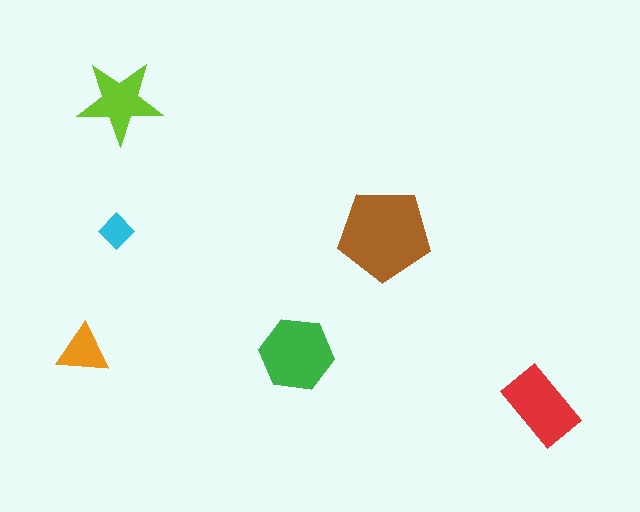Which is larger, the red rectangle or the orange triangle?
The red rectangle.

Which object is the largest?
The brown pentagon.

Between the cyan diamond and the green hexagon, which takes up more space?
The green hexagon.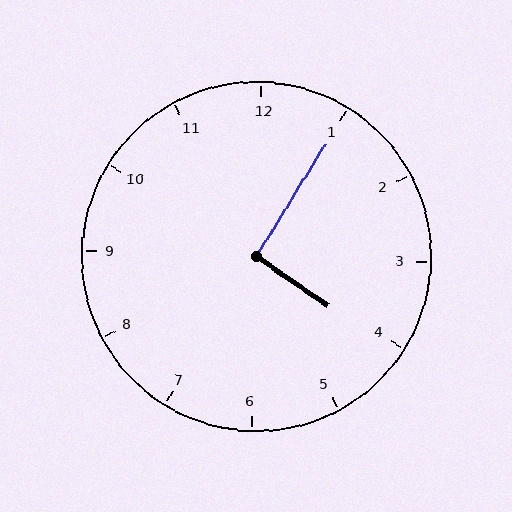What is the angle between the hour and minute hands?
Approximately 92 degrees.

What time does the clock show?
4:05.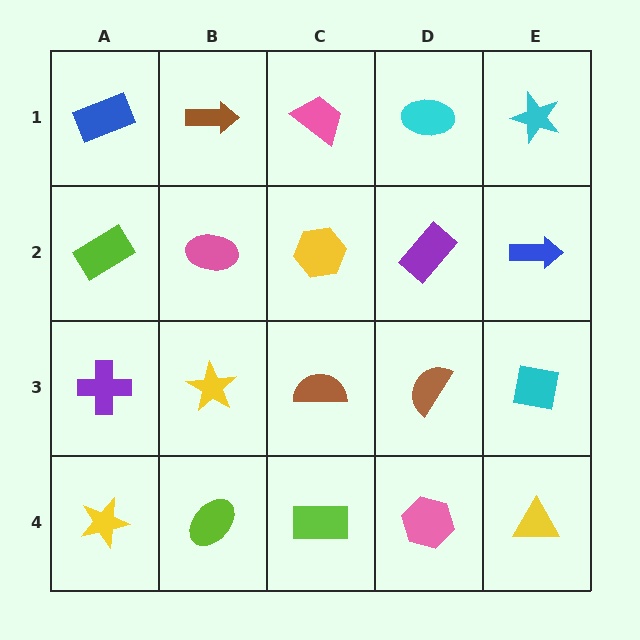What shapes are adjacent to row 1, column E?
A blue arrow (row 2, column E), a cyan ellipse (row 1, column D).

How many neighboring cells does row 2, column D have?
4.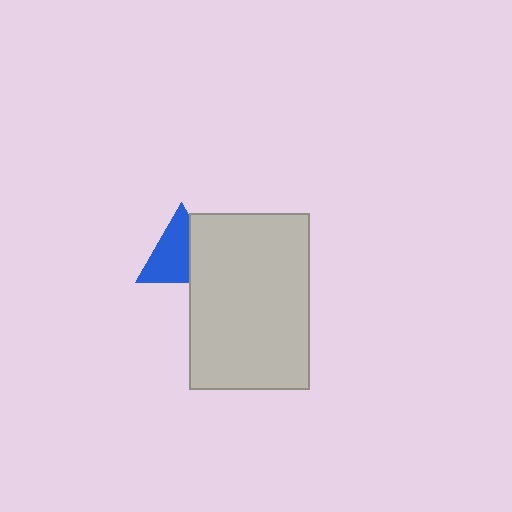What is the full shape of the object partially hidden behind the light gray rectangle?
The partially hidden object is a blue triangle.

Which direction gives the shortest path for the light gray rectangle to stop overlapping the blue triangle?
Moving right gives the shortest separation.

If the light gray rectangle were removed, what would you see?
You would see the complete blue triangle.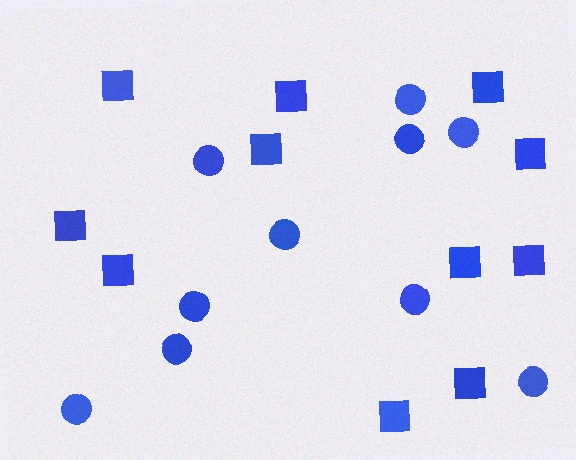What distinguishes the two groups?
There are 2 groups: one group of squares (11) and one group of circles (10).